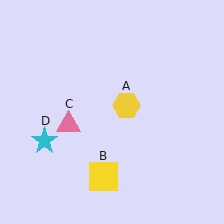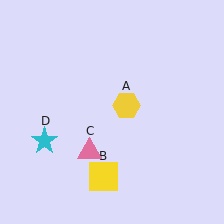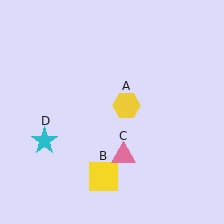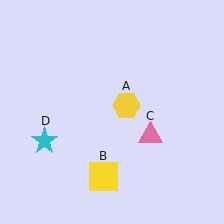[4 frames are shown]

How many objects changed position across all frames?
1 object changed position: pink triangle (object C).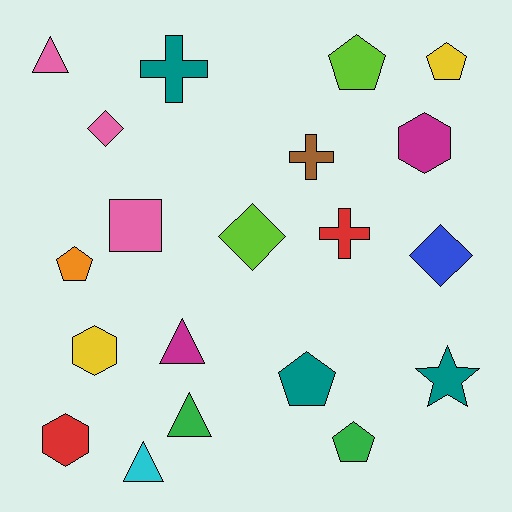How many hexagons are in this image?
There are 3 hexagons.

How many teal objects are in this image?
There are 3 teal objects.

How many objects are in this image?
There are 20 objects.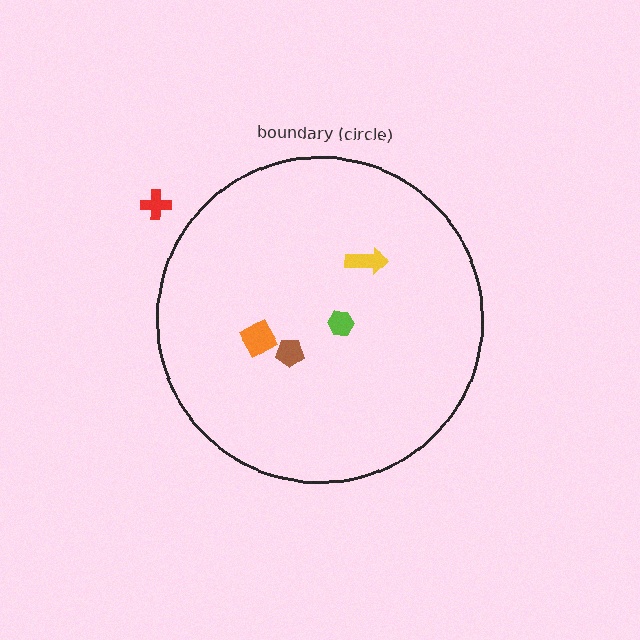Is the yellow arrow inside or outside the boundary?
Inside.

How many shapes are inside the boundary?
4 inside, 1 outside.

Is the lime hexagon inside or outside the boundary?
Inside.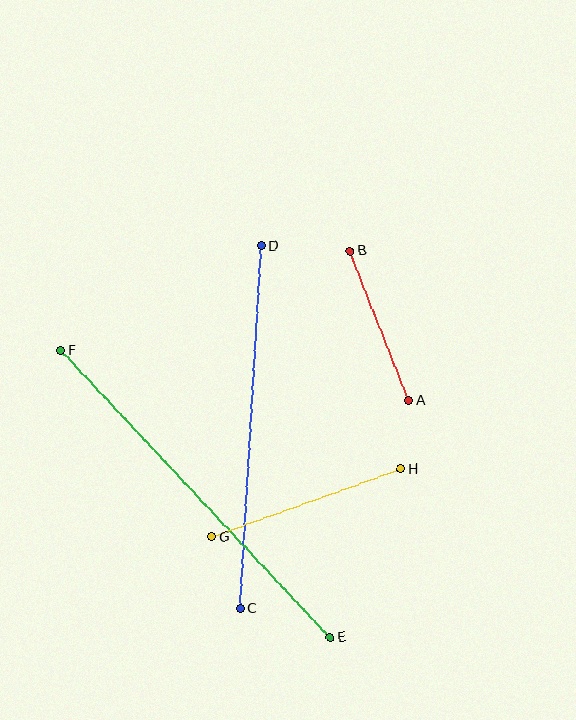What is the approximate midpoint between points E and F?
The midpoint is at approximately (196, 494) pixels.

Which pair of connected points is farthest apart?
Points E and F are farthest apart.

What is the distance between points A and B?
The distance is approximately 161 pixels.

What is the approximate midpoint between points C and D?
The midpoint is at approximately (251, 427) pixels.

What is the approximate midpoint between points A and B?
The midpoint is at approximately (379, 326) pixels.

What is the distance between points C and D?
The distance is approximately 363 pixels.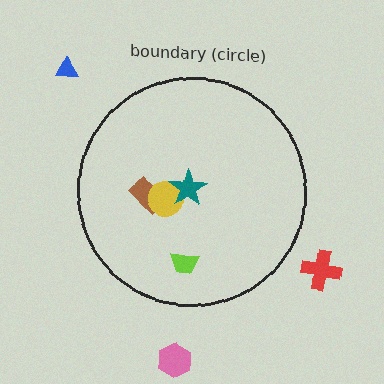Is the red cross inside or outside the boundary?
Outside.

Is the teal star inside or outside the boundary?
Inside.